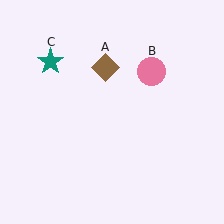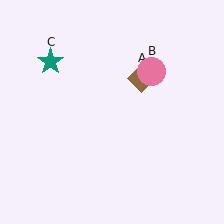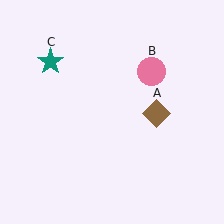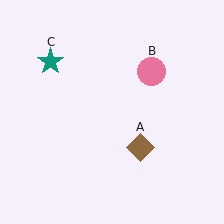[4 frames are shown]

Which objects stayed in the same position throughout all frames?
Pink circle (object B) and teal star (object C) remained stationary.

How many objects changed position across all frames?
1 object changed position: brown diamond (object A).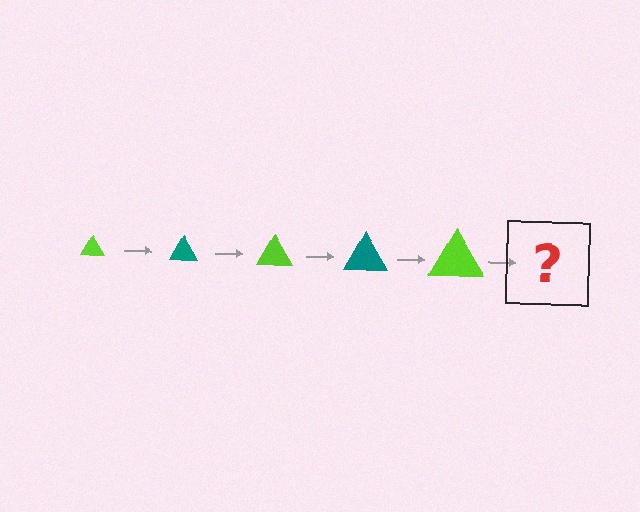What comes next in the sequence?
The next element should be a teal triangle, larger than the previous one.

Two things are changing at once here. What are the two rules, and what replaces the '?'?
The two rules are that the triangle grows larger each step and the color cycles through lime and teal. The '?' should be a teal triangle, larger than the previous one.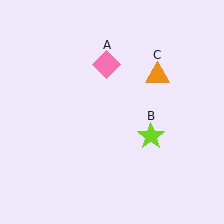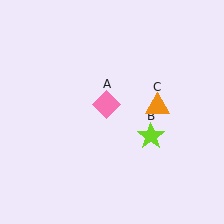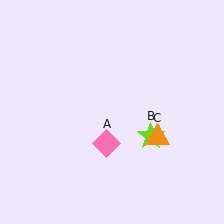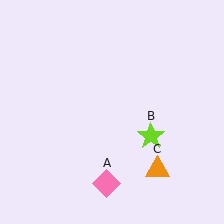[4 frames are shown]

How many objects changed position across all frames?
2 objects changed position: pink diamond (object A), orange triangle (object C).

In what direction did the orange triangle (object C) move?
The orange triangle (object C) moved down.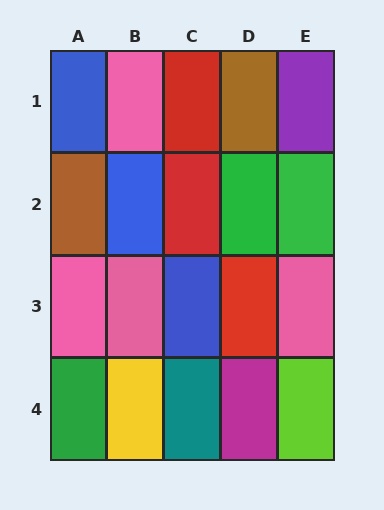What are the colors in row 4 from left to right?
Green, yellow, teal, magenta, lime.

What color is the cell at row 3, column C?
Blue.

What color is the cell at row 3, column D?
Red.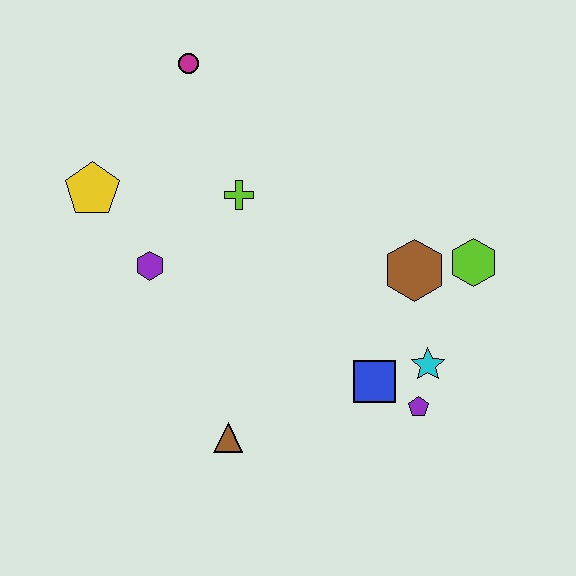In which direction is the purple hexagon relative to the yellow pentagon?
The purple hexagon is below the yellow pentagon.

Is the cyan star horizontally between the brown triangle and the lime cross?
No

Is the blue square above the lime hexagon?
No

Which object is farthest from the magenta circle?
The purple pentagon is farthest from the magenta circle.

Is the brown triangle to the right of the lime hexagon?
No